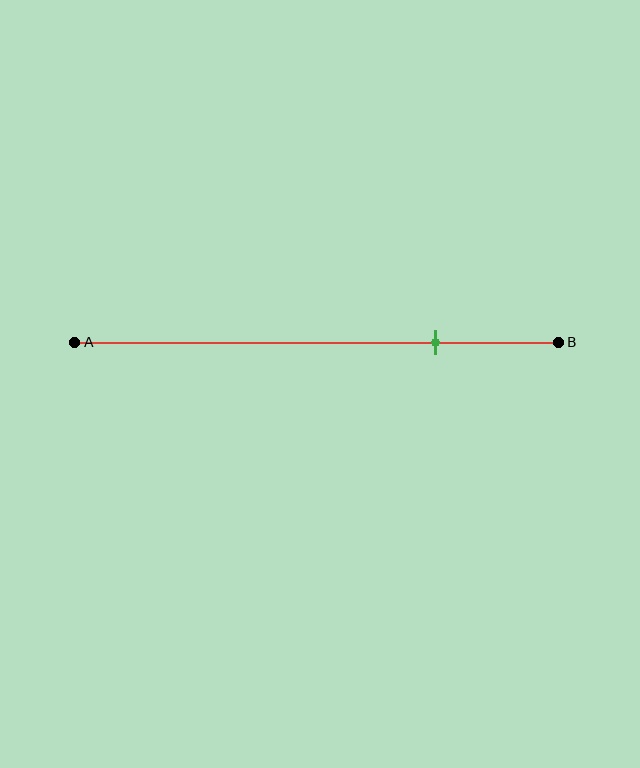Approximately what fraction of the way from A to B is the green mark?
The green mark is approximately 75% of the way from A to B.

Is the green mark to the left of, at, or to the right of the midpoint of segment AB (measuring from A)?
The green mark is to the right of the midpoint of segment AB.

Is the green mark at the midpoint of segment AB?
No, the mark is at about 75% from A, not at the 50% midpoint.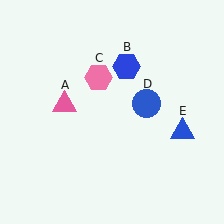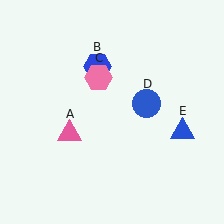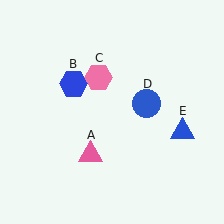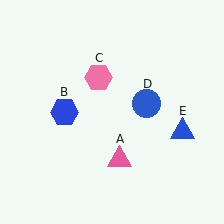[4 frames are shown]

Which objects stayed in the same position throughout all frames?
Pink hexagon (object C) and blue circle (object D) and blue triangle (object E) remained stationary.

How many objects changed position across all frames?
2 objects changed position: pink triangle (object A), blue hexagon (object B).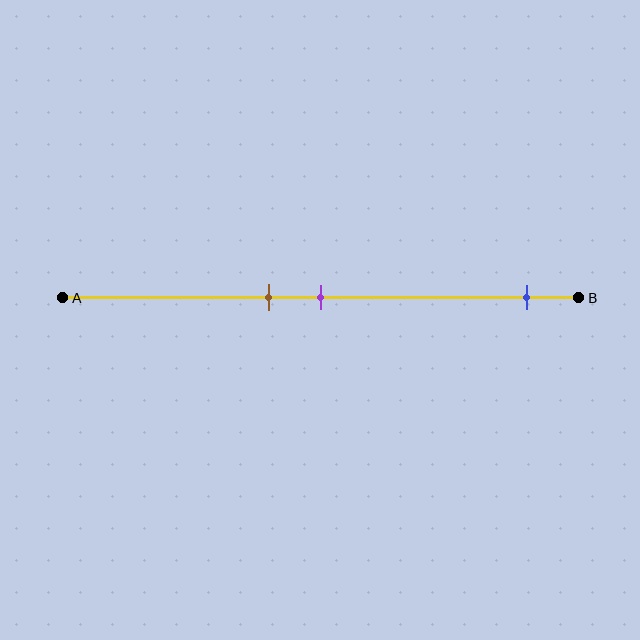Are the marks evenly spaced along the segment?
No, the marks are not evenly spaced.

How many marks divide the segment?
There are 3 marks dividing the segment.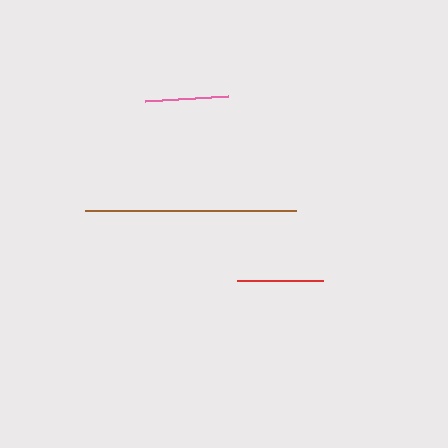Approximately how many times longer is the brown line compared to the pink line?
The brown line is approximately 2.5 times the length of the pink line.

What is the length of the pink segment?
The pink segment is approximately 83 pixels long.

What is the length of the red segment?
The red segment is approximately 86 pixels long.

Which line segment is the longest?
The brown line is the longest at approximately 211 pixels.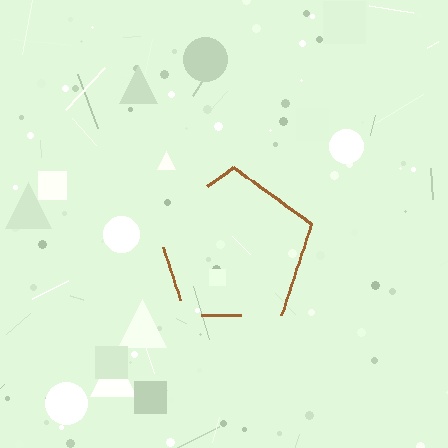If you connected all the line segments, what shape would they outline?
They would outline a pentagon.